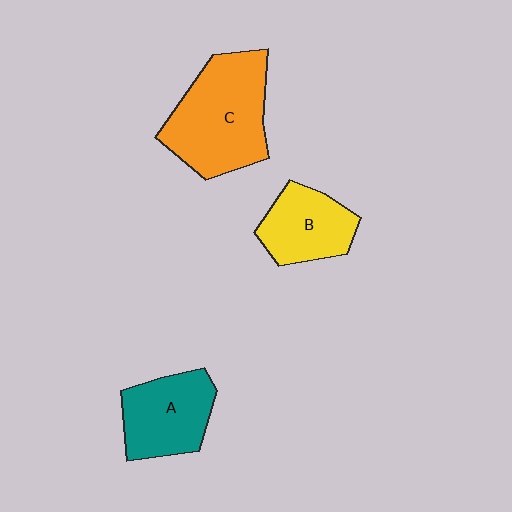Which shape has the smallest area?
Shape B (yellow).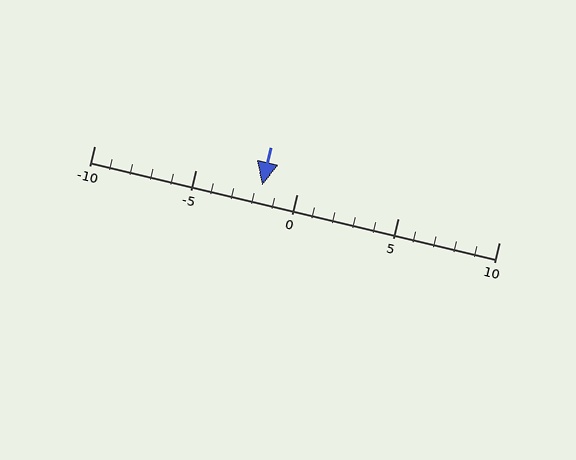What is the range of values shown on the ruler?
The ruler shows values from -10 to 10.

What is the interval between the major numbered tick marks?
The major tick marks are spaced 5 units apart.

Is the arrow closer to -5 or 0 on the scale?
The arrow is closer to 0.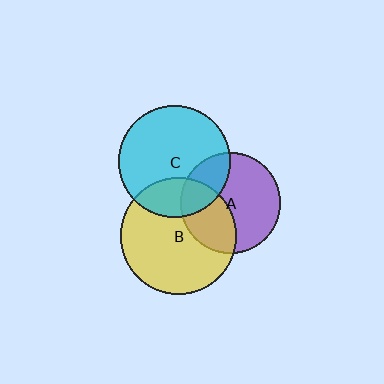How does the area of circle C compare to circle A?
Approximately 1.2 times.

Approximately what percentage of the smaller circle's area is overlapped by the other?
Approximately 25%.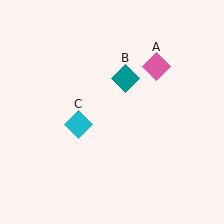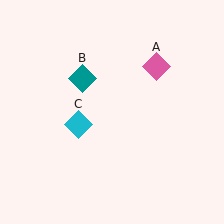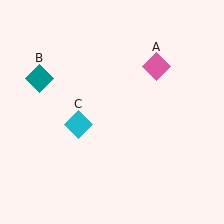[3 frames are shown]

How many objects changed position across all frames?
1 object changed position: teal diamond (object B).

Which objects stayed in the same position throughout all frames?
Pink diamond (object A) and cyan diamond (object C) remained stationary.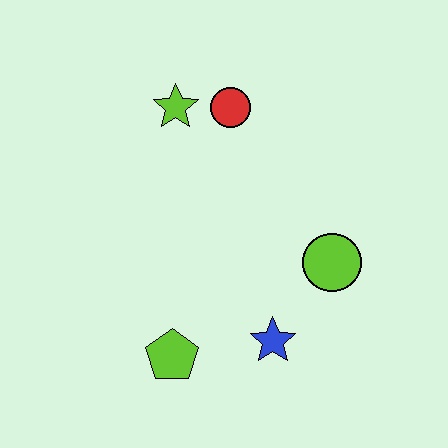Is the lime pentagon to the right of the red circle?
No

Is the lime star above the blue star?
Yes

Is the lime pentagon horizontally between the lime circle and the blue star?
No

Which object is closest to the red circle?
The lime star is closest to the red circle.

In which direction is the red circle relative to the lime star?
The red circle is to the right of the lime star.